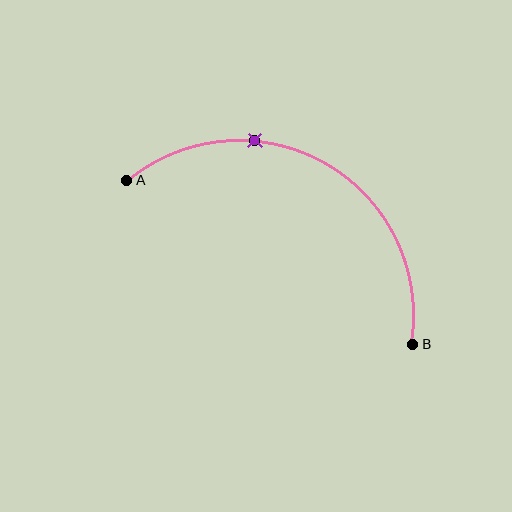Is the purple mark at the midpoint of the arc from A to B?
No. The purple mark lies on the arc but is closer to endpoint A. The arc midpoint would be at the point on the curve equidistant along the arc from both A and B.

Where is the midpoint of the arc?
The arc midpoint is the point on the curve farthest from the straight line joining A and B. It sits above that line.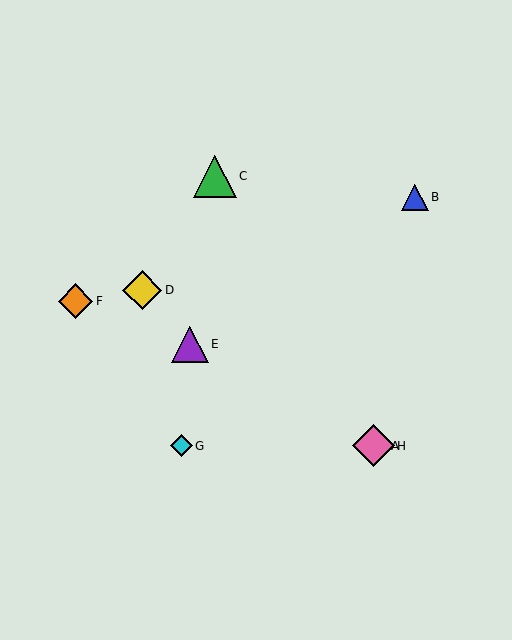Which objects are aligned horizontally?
Objects A, G, H are aligned horizontally.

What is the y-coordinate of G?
Object G is at y≈446.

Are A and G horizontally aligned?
Yes, both are at y≈446.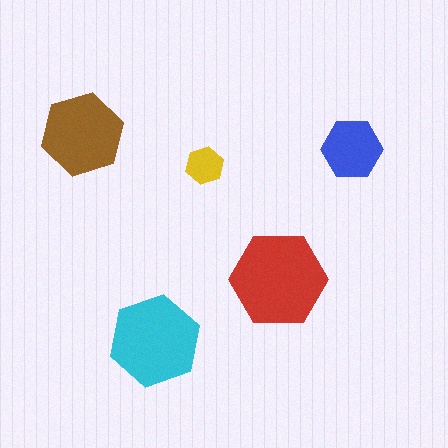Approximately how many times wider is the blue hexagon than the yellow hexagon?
About 1.5 times wider.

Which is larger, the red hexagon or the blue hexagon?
The red one.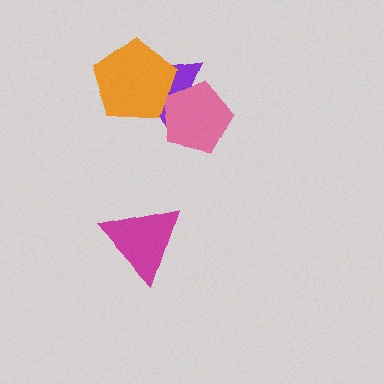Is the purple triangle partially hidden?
Yes, it is partially covered by another shape.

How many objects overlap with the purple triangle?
2 objects overlap with the purple triangle.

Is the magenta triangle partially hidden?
No, no other shape covers it.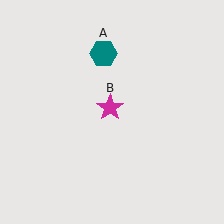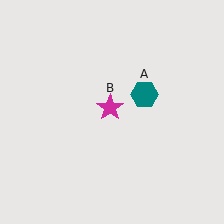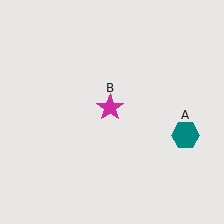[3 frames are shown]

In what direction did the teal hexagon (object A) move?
The teal hexagon (object A) moved down and to the right.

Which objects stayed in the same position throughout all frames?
Magenta star (object B) remained stationary.